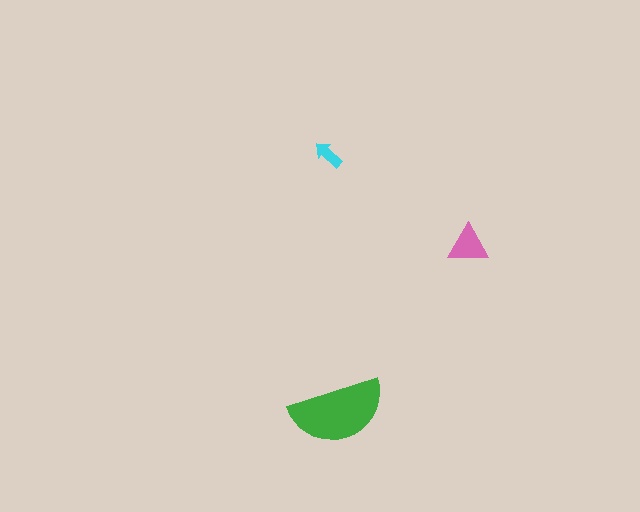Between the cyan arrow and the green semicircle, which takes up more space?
The green semicircle.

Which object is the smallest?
The cyan arrow.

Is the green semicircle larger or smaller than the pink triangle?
Larger.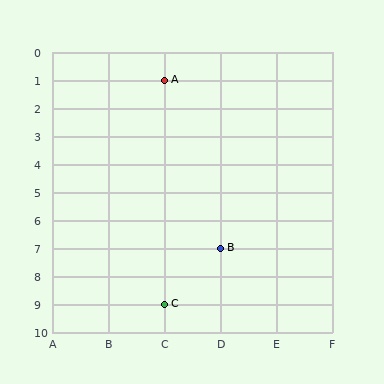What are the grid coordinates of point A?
Point A is at grid coordinates (C, 1).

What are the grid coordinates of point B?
Point B is at grid coordinates (D, 7).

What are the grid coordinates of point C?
Point C is at grid coordinates (C, 9).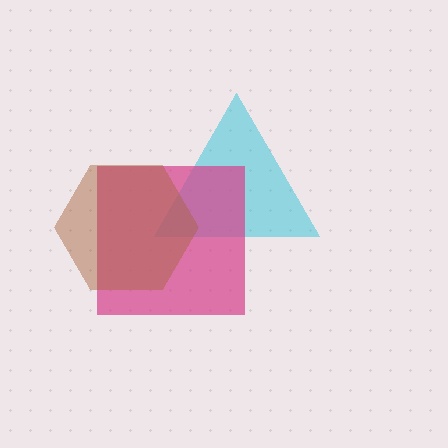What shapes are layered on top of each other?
The layered shapes are: a cyan triangle, a magenta square, a brown hexagon.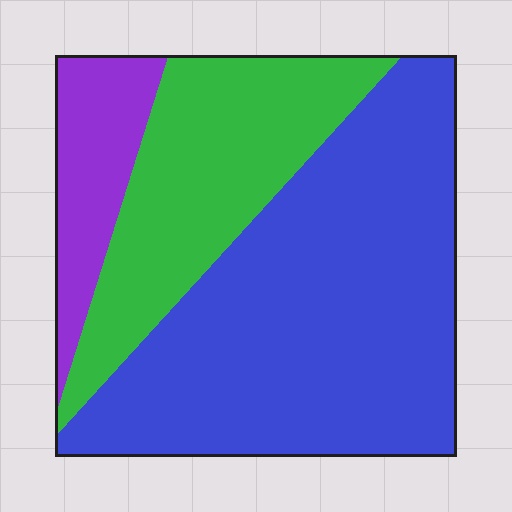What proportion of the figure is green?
Green takes up about one quarter (1/4) of the figure.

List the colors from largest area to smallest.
From largest to smallest: blue, green, purple.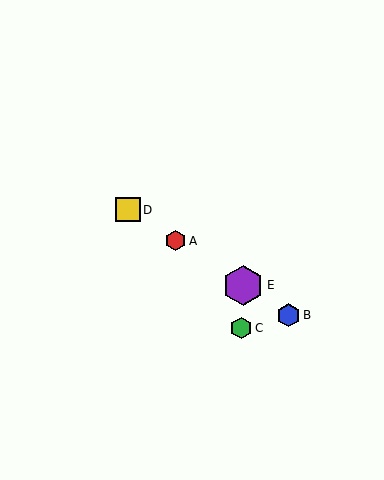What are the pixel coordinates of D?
Object D is at (128, 210).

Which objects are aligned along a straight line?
Objects A, B, D, E are aligned along a straight line.